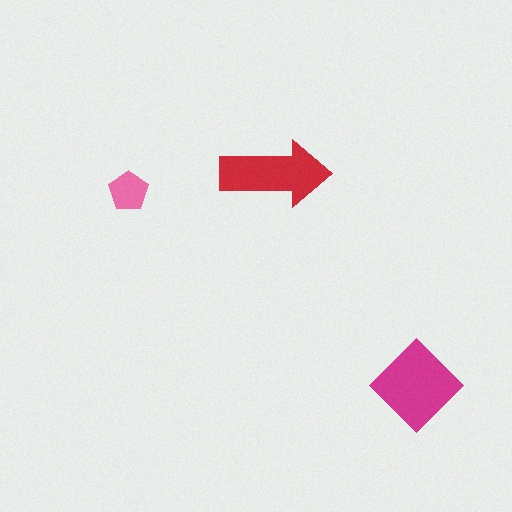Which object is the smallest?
The pink pentagon.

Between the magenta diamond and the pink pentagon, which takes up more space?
The magenta diamond.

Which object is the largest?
The magenta diamond.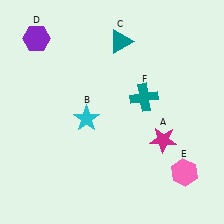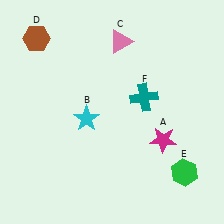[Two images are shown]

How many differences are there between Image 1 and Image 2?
There are 3 differences between the two images.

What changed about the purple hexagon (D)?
In Image 1, D is purple. In Image 2, it changed to brown.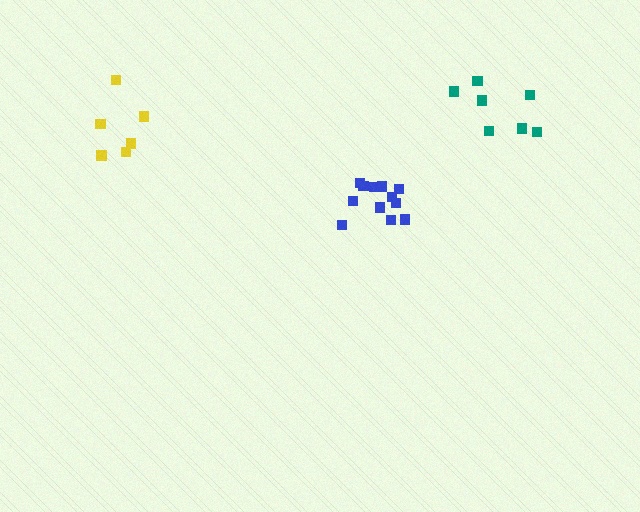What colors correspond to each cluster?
The clusters are colored: yellow, teal, blue.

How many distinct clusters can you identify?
There are 3 distinct clusters.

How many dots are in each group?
Group 1: 6 dots, Group 2: 7 dots, Group 3: 12 dots (25 total).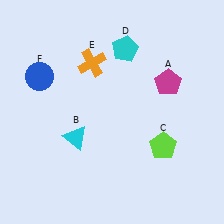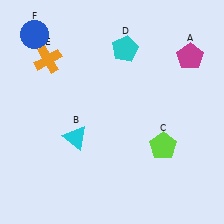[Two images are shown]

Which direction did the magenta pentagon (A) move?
The magenta pentagon (A) moved up.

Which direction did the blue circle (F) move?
The blue circle (F) moved up.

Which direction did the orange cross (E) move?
The orange cross (E) moved left.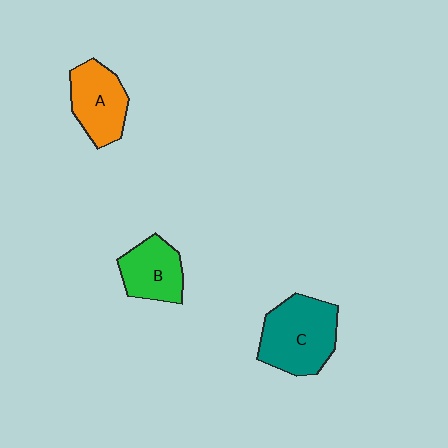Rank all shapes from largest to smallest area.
From largest to smallest: C (teal), A (orange), B (green).